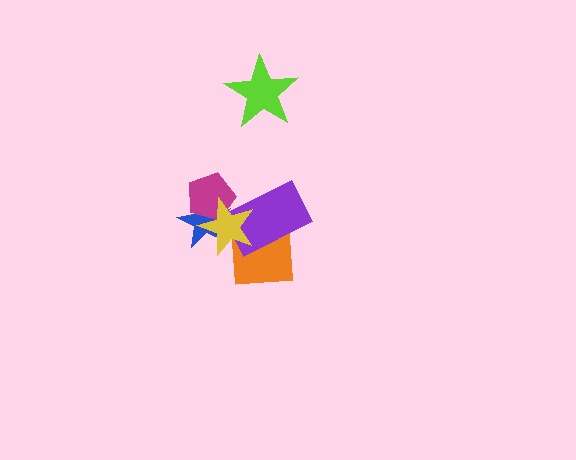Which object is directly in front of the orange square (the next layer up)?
The purple rectangle is directly in front of the orange square.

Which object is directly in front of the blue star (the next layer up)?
The magenta pentagon is directly in front of the blue star.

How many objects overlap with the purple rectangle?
2 objects overlap with the purple rectangle.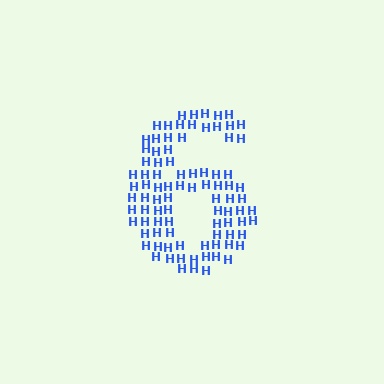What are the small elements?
The small elements are letter H's.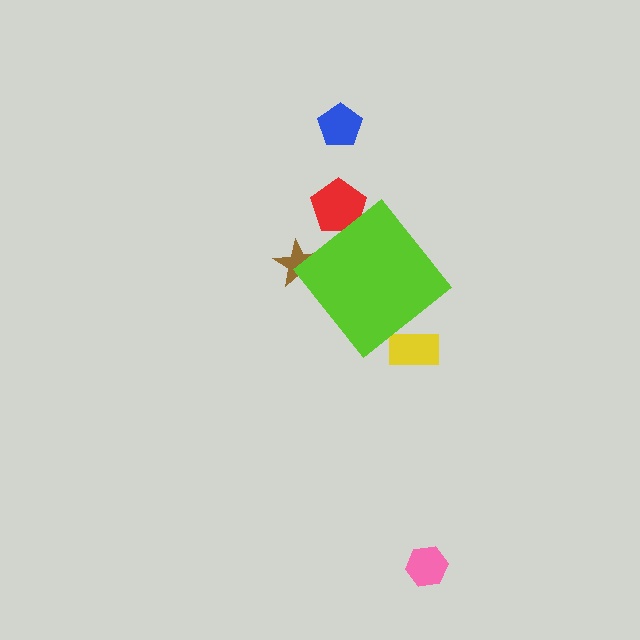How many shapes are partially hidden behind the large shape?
3 shapes are partially hidden.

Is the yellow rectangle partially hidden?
Yes, the yellow rectangle is partially hidden behind the lime diamond.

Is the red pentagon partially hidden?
Yes, the red pentagon is partially hidden behind the lime diamond.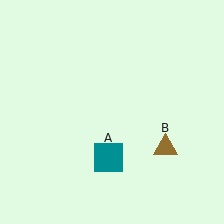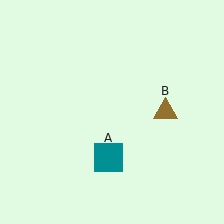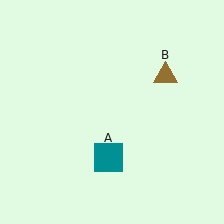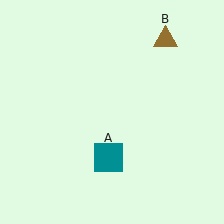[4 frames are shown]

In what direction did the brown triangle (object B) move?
The brown triangle (object B) moved up.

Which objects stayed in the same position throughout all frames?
Teal square (object A) remained stationary.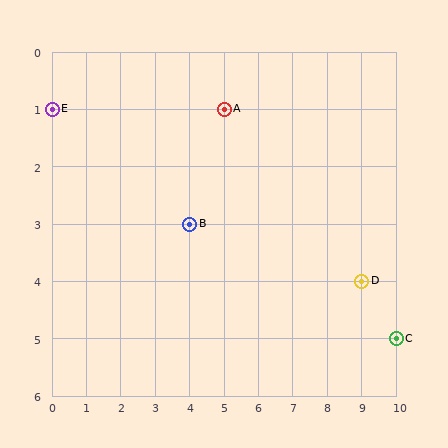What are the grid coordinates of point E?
Point E is at grid coordinates (0, 1).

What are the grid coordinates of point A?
Point A is at grid coordinates (5, 1).